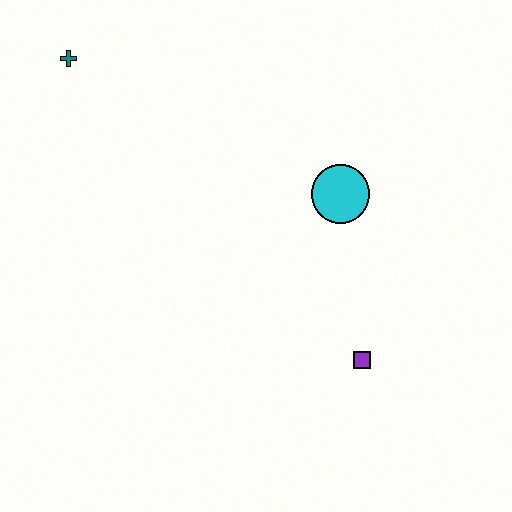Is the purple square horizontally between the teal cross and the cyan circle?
No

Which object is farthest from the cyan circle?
The teal cross is farthest from the cyan circle.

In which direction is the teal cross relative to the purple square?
The teal cross is above the purple square.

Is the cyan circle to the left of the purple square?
Yes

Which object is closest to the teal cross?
The cyan circle is closest to the teal cross.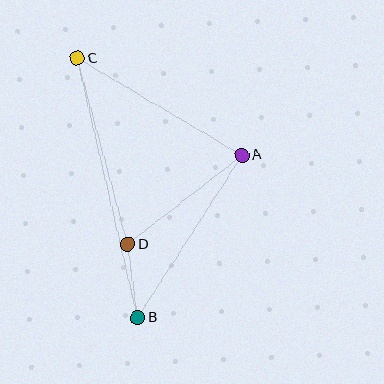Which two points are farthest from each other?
Points B and C are farthest from each other.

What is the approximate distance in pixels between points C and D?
The distance between C and D is approximately 193 pixels.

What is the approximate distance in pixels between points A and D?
The distance between A and D is approximately 145 pixels.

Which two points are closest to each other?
Points B and D are closest to each other.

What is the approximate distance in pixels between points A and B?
The distance between A and B is approximately 193 pixels.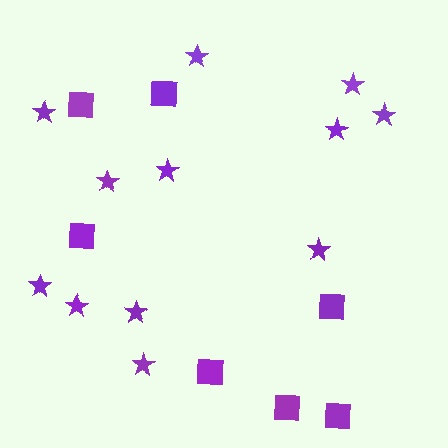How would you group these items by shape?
There are 2 groups: one group of stars (12) and one group of squares (7).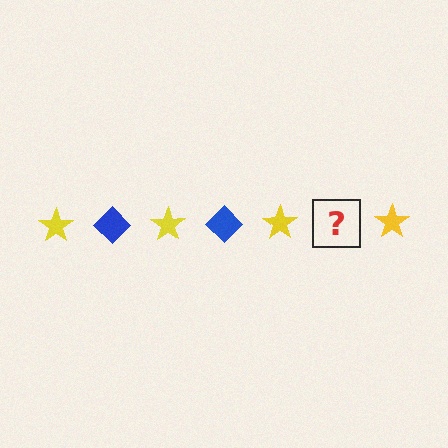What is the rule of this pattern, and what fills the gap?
The rule is that the pattern alternates between yellow star and blue diamond. The gap should be filled with a blue diamond.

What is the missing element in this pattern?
The missing element is a blue diamond.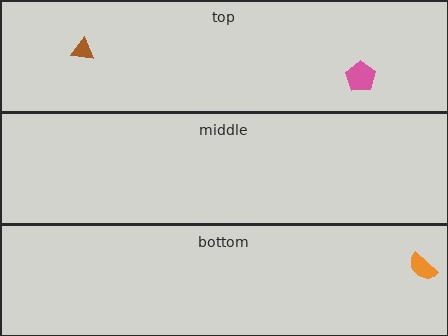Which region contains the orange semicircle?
The bottom region.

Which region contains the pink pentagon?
The top region.